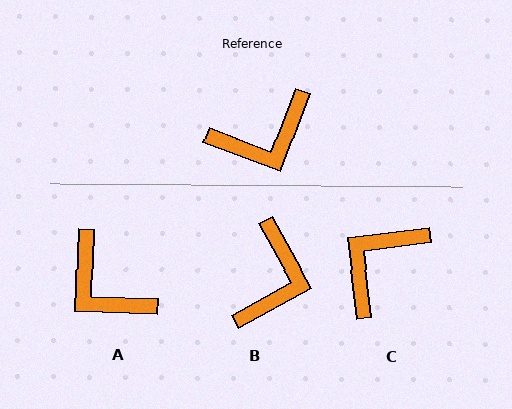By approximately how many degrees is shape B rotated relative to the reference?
Approximately 50 degrees counter-clockwise.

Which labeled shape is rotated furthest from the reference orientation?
C, about 152 degrees away.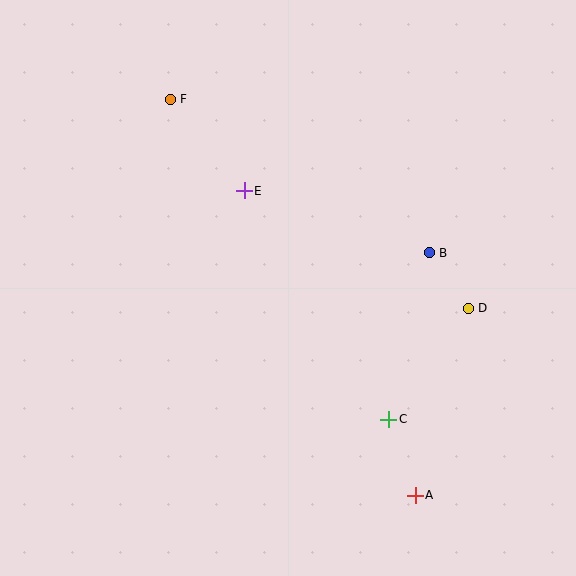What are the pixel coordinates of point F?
Point F is at (170, 99).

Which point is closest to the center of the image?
Point E at (244, 191) is closest to the center.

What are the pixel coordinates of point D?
Point D is at (468, 308).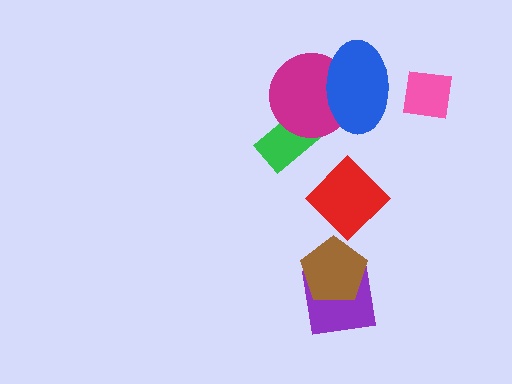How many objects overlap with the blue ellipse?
1 object overlaps with the blue ellipse.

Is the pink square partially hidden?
No, no other shape covers it.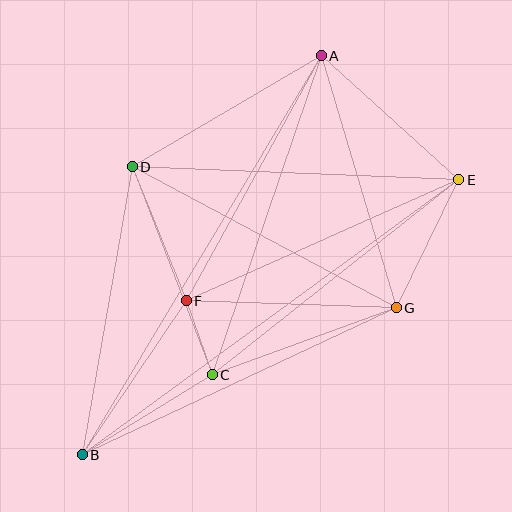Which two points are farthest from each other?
Points B and E are farthest from each other.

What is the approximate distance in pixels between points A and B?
The distance between A and B is approximately 465 pixels.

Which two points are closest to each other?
Points C and F are closest to each other.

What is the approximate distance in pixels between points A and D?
The distance between A and D is approximately 219 pixels.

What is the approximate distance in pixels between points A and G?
The distance between A and G is approximately 263 pixels.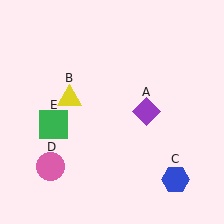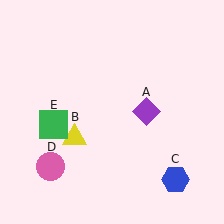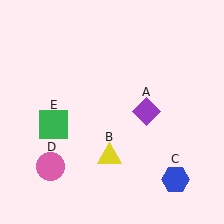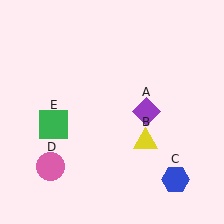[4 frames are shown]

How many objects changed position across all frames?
1 object changed position: yellow triangle (object B).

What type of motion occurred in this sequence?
The yellow triangle (object B) rotated counterclockwise around the center of the scene.